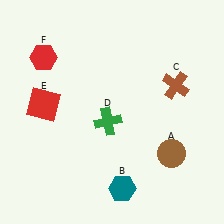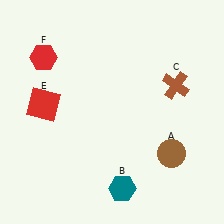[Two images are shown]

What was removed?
The green cross (D) was removed in Image 2.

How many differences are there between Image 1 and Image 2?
There is 1 difference between the two images.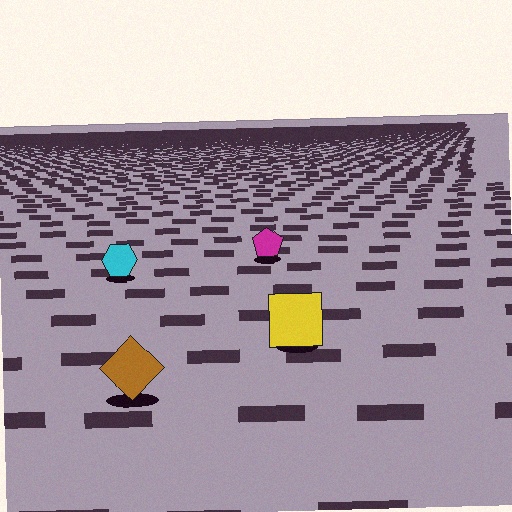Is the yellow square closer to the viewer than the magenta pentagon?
Yes. The yellow square is closer — you can tell from the texture gradient: the ground texture is coarser near it.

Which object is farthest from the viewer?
The magenta pentagon is farthest from the viewer. It appears smaller and the ground texture around it is denser.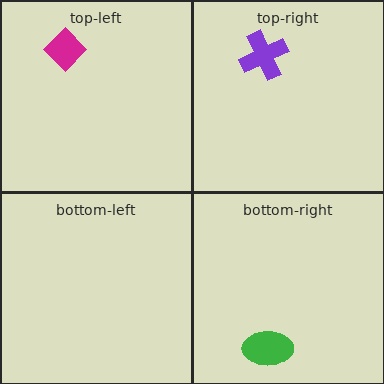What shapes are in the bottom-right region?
The green ellipse.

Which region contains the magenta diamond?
The top-left region.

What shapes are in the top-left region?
The magenta diamond.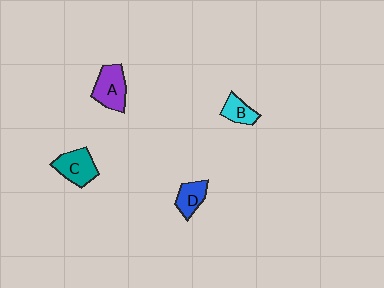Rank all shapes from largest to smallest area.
From largest to smallest: A (purple), C (teal), D (blue), B (cyan).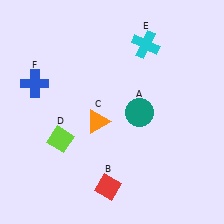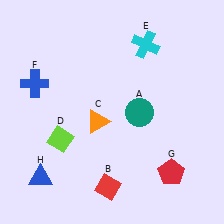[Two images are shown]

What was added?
A red pentagon (G), a blue triangle (H) were added in Image 2.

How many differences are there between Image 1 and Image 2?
There are 2 differences between the two images.